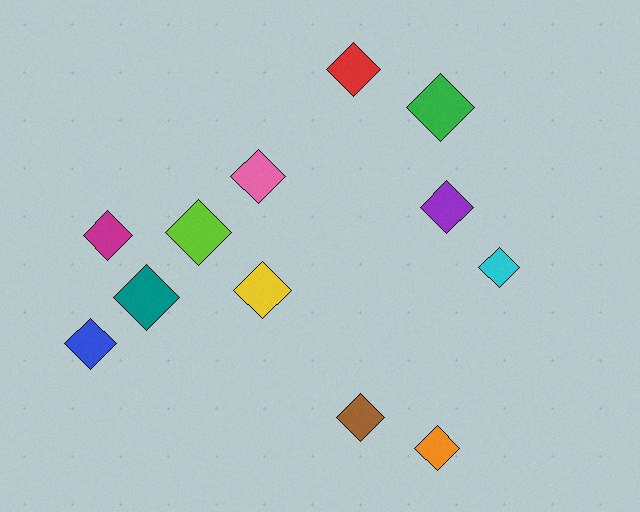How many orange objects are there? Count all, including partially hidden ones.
There is 1 orange object.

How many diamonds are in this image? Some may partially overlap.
There are 12 diamonds.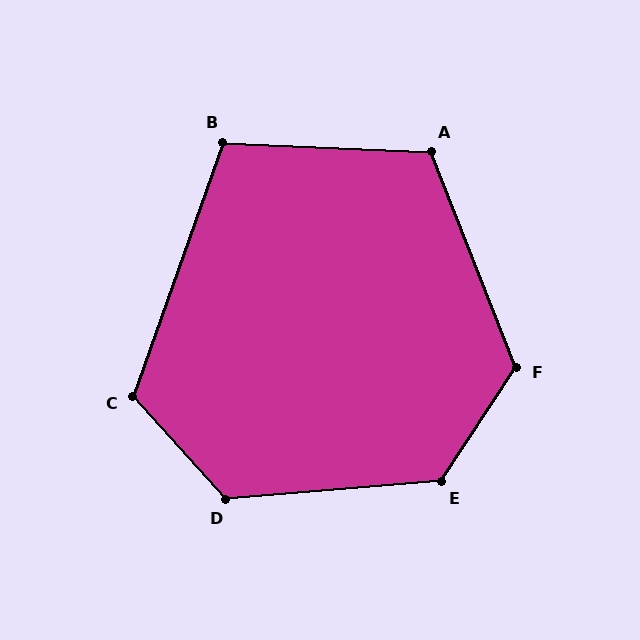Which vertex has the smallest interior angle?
B, at approximately 107 degrees.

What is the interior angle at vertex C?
Approximately 118 degrees (obtuse).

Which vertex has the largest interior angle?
E, at approximately 128 degrees.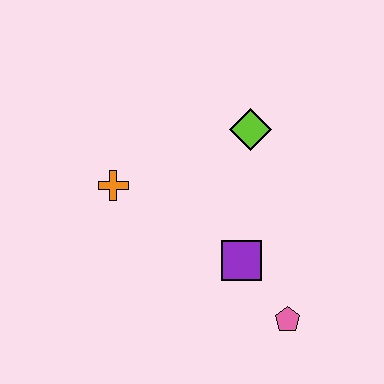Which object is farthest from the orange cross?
The pink pentagon is farthest from the orange cross.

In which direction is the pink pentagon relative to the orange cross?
The pink pentagon is to the right of the orange cross.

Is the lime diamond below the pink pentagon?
No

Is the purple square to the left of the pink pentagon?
Yes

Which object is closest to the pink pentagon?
The purple square is closest to the pink pentagon.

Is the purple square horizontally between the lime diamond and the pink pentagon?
No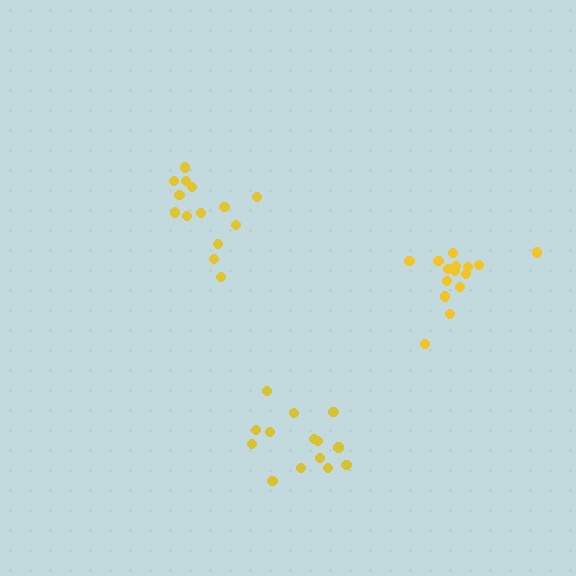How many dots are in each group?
Group 1: 14 dots, Group 2: 14 dots, Group 3: 15 dots (43 total).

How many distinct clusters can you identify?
There are 3 distinct clusters.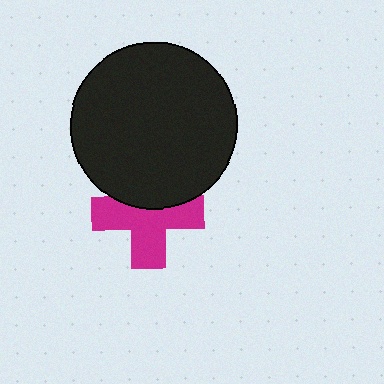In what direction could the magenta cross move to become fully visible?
The magenta cross could move down. That would shift it out from behind the black circle entirely.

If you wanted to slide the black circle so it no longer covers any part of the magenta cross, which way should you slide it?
Slide it up — that is the most direct way to separate the two shapes.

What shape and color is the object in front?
The object in front is a black circle.